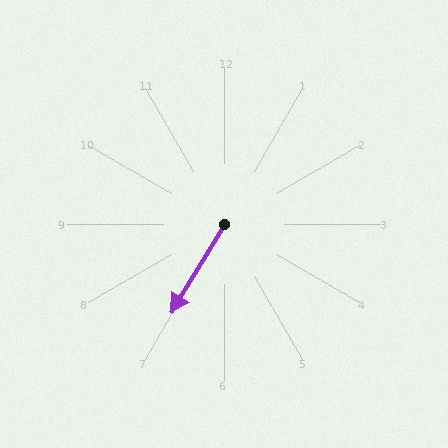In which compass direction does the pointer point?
Southwest.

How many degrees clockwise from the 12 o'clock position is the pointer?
Approximately 211 degrees.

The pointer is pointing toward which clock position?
Roughly 7 o'clock.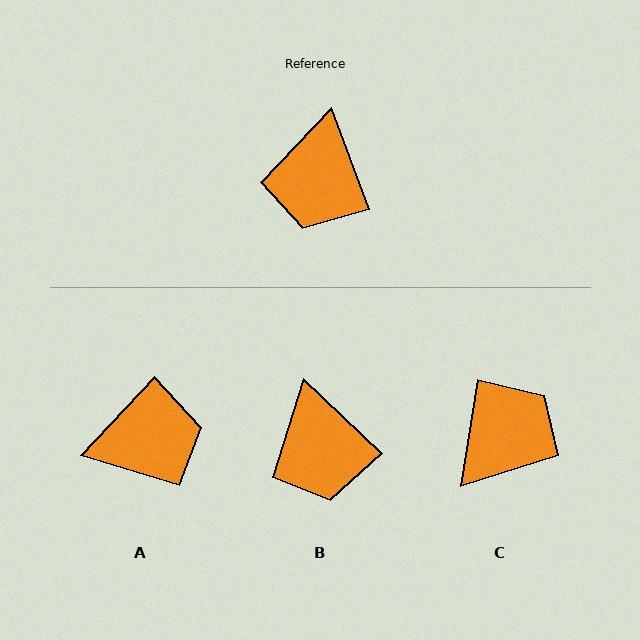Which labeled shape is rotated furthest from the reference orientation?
C, about 151 degrees away.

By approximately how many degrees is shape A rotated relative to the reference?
Approximately 117 degrees counter-clockwise.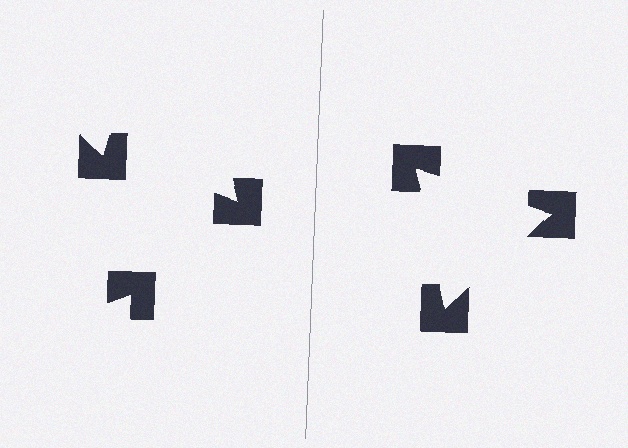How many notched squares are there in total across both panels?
6 — 3 on each side.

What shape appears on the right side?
An illusory triangle.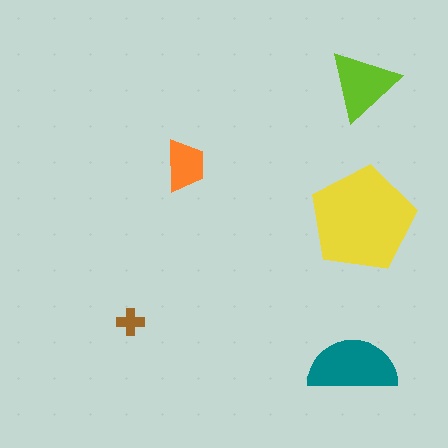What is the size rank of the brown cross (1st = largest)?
5th.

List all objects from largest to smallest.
The yellow pentagon, the teal semicircle, the lime triangle, the orange trapezoid, the brown cross.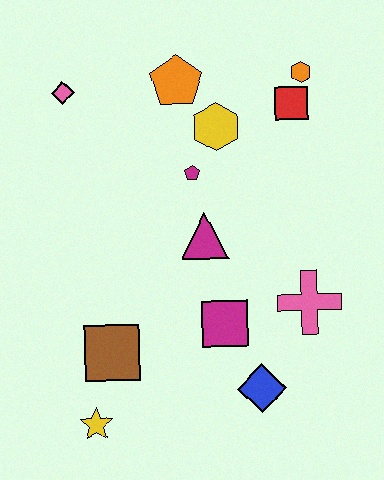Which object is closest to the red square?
The orange hexagon is closest to the red square.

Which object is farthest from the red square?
The yellow star is farthest from the red square.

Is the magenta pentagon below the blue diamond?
No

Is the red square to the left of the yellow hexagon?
No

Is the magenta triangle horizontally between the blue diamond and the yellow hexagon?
No